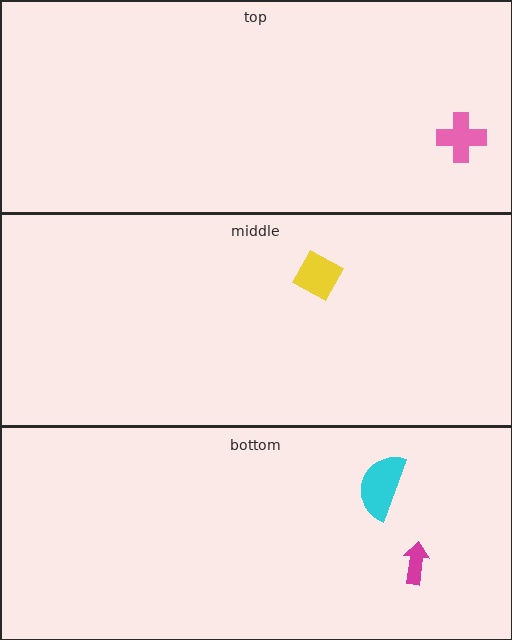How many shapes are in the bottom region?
2.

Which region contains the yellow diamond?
The middle region.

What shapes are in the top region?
The pink cross.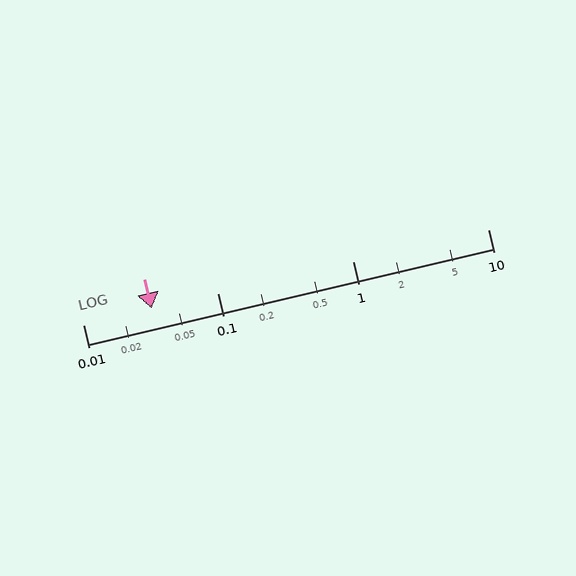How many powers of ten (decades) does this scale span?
The scale spans 3 decades, from 0.01 to 10.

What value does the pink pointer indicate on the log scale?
The pointer indicates approximately 0.032.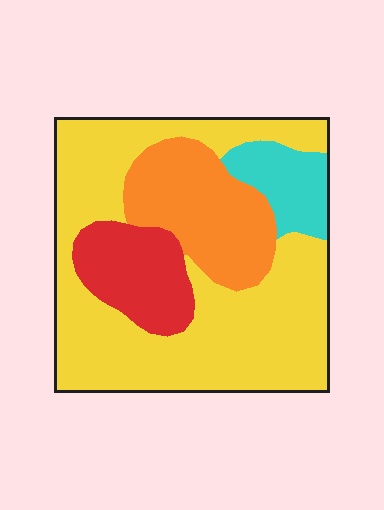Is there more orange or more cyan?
Orange.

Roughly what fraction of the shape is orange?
Orange takes up about one fifth (1/5) of the shape.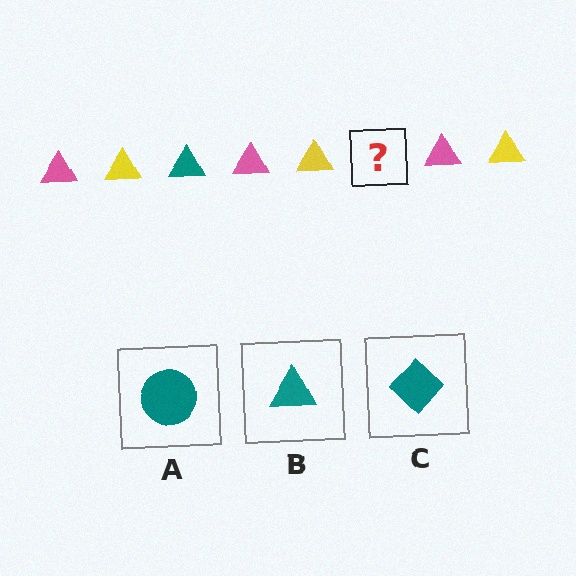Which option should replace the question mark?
Option B.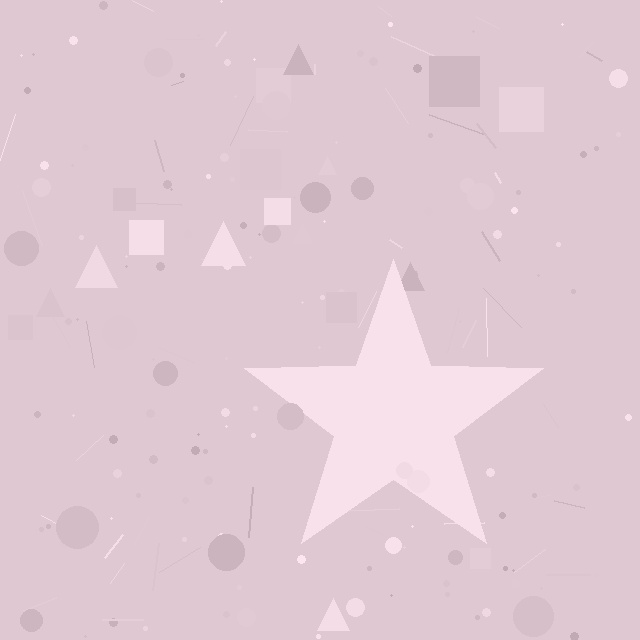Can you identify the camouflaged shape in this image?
The camouflaged shape is a star.